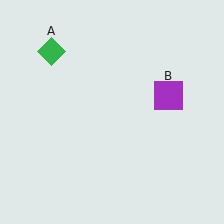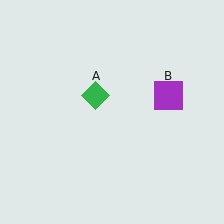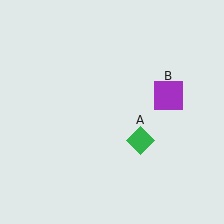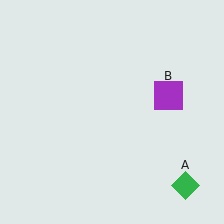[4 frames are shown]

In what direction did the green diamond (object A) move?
The green diamond (object A) moved down and to the right.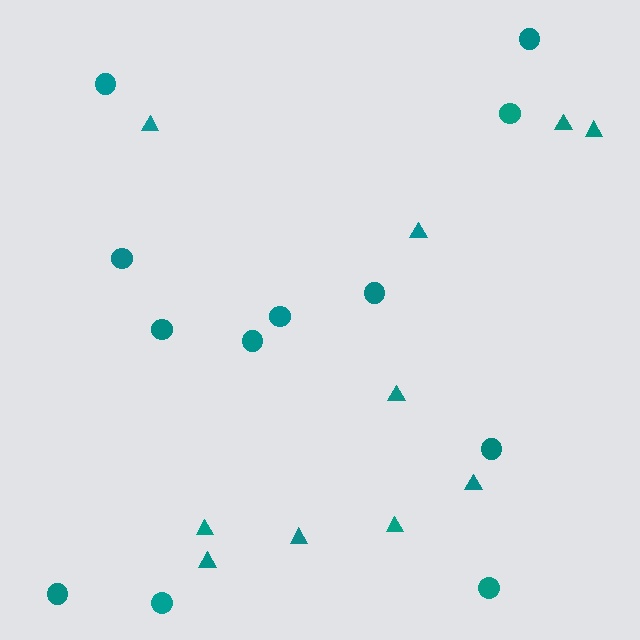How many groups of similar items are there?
There are 2 groups: one group of triangles (10) and one group of circles (12).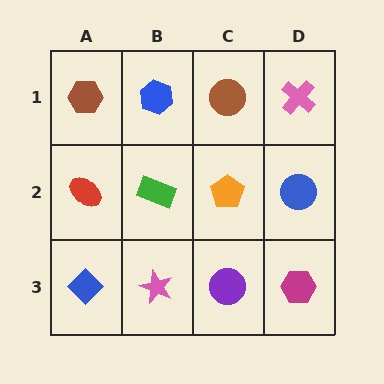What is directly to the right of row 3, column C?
A magenta hexagon.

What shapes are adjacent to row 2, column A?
A brown hexagon (row 1, column A), a blue diamond (row 3, column A), a green rectangle (row 2, column B).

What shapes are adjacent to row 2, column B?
A blue hexagon (row 1, column B), a pink star (row 3, column B), a red ellipse (row 2, column A), an orange pentagon (row 2, column C).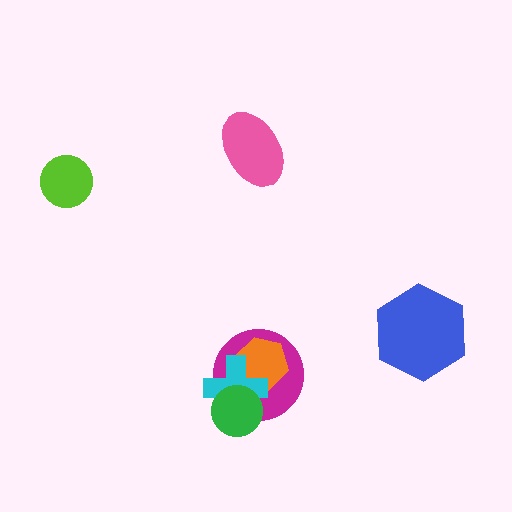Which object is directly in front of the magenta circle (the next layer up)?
The orange hexagon is directly in front of the magenta circle.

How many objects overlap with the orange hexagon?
2 objects overlap with the orange hexagon.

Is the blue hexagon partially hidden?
No, no other shape covers it.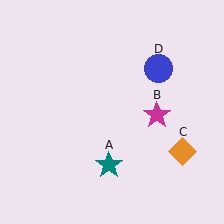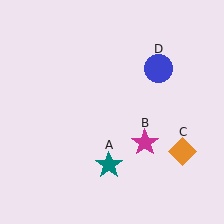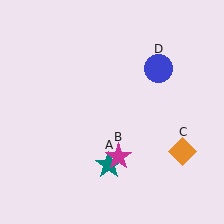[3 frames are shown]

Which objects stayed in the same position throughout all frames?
Teal star (object A) and orange diamond (object C) and blue circle (object D) remained stationary.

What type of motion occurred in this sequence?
The magenta star (object B) rotated clockwise around the center of the scene.